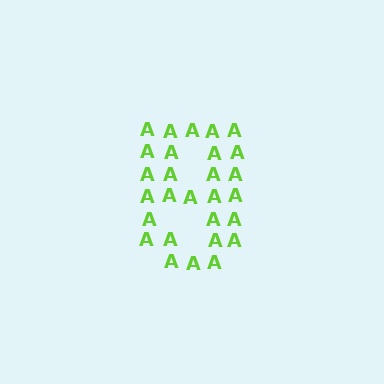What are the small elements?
The small elements are letter A's.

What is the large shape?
The large shape is the digit 8.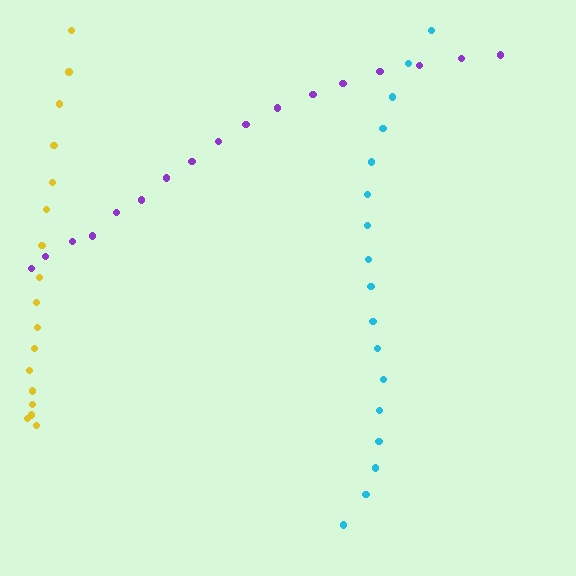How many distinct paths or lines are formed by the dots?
There are 3 distinct paths.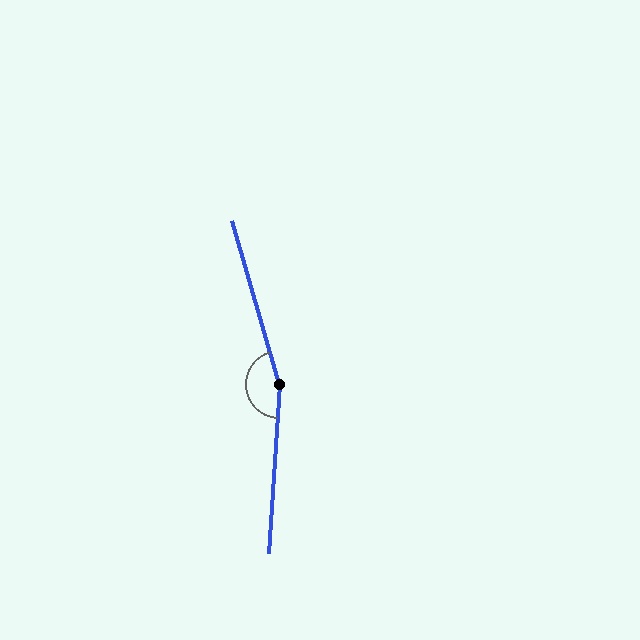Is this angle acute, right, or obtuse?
It is obtuse.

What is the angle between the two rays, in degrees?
Approximately 160 degrees.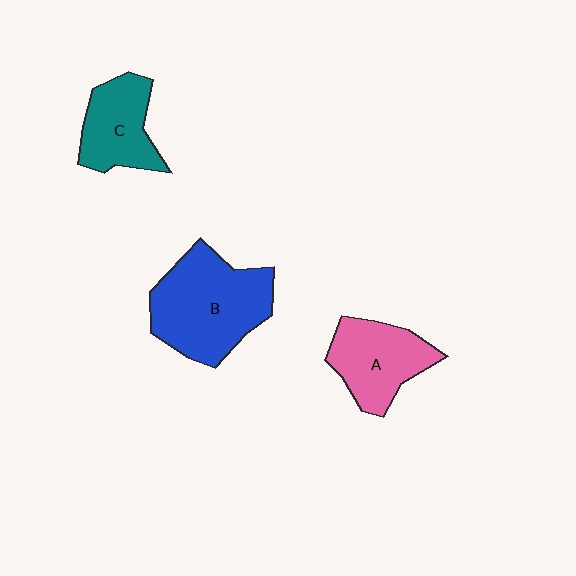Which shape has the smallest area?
Shape C (teal).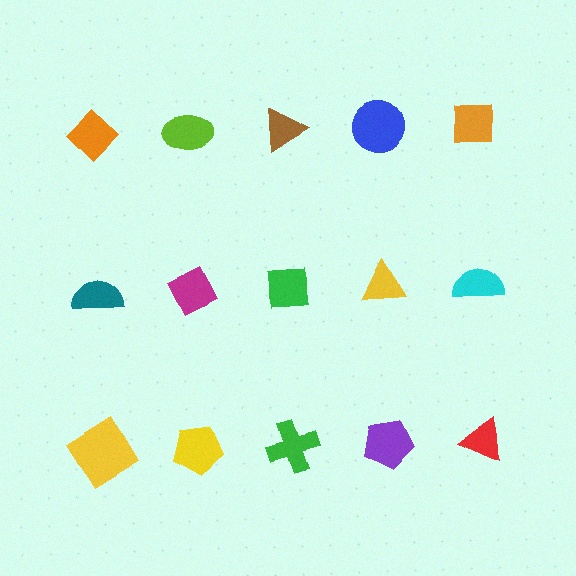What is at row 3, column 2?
A yellow pentagon.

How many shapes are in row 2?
5 shapes.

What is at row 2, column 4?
A yellow triangle.